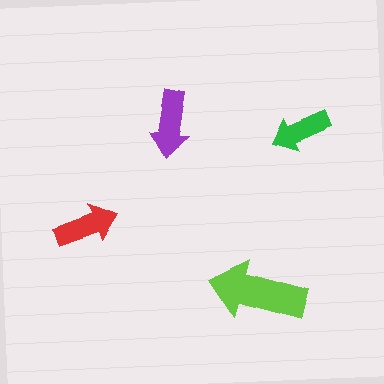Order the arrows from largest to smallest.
the lime one, the purple one, the red one, the green one.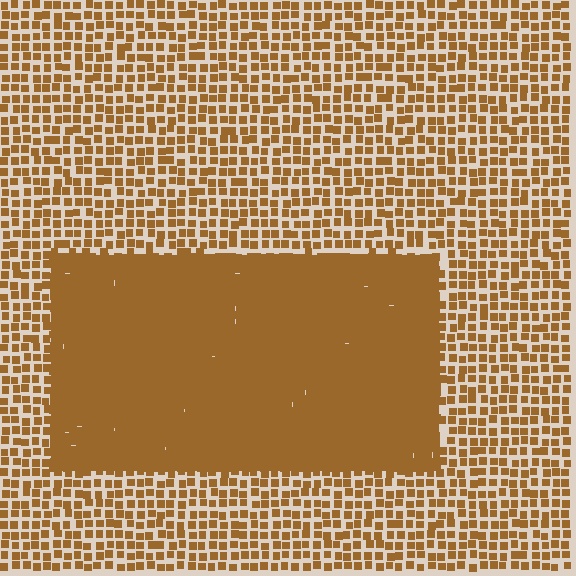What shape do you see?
I see a rectangle.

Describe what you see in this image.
The image contains small brown elements arranged at two different densities. A rectangle-shaped region is visible where the elements are more densely packed than the surrounding area.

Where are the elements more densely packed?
The elements are more densely packed inside the rectangle boundary.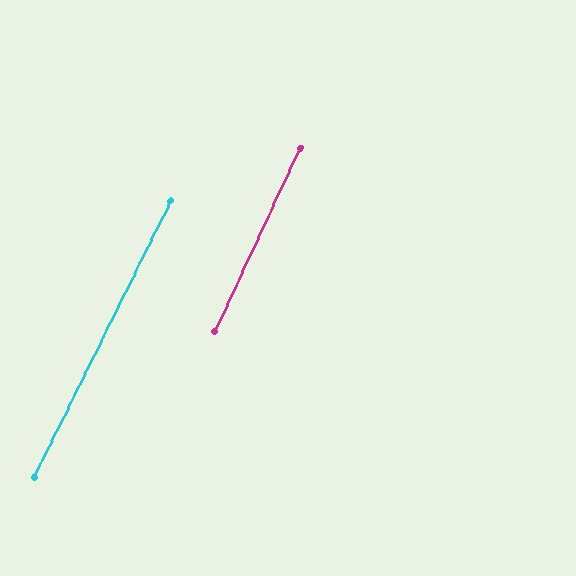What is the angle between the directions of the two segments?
Approximately 2 degrees.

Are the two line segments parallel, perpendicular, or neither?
Parallel — their directions differ by only 1.6°.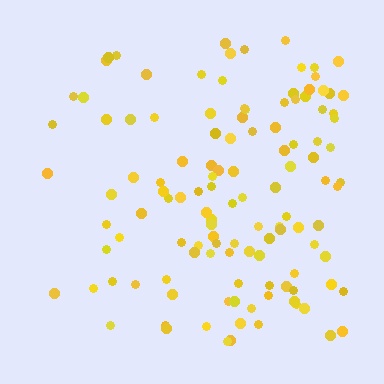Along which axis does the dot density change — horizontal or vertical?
Horizontal.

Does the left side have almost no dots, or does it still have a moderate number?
Still a moderate number, just noticeably fewer than the right.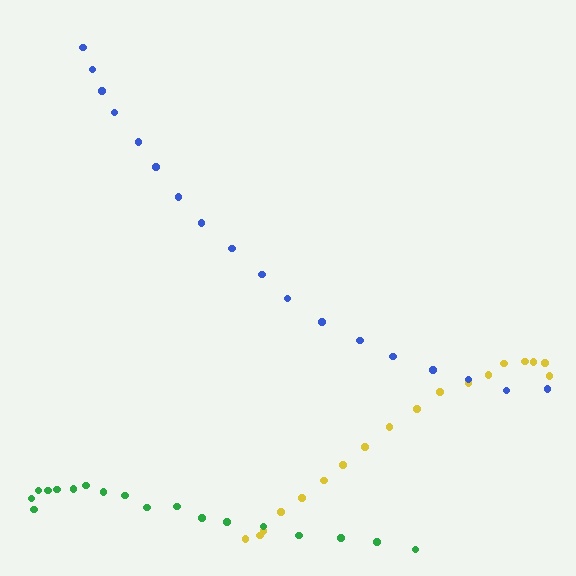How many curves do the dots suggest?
There are 3 distinct paths.